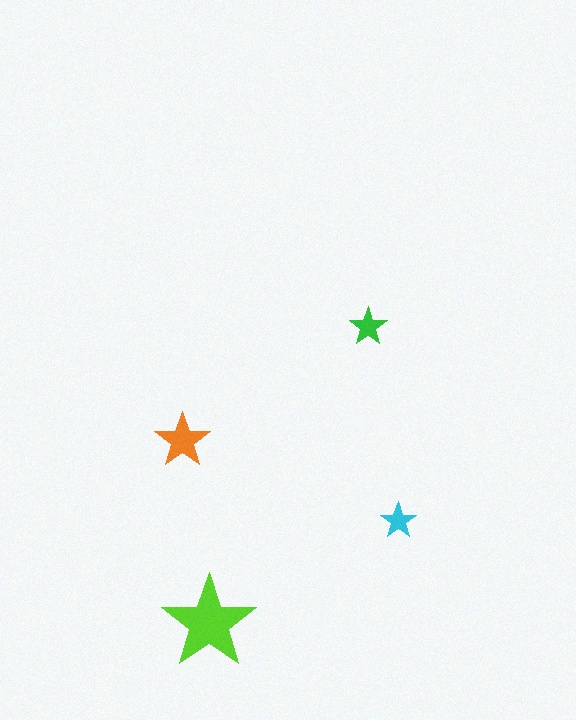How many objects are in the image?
There are 4 objects in the image.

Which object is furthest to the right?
The cyan star is rightmost.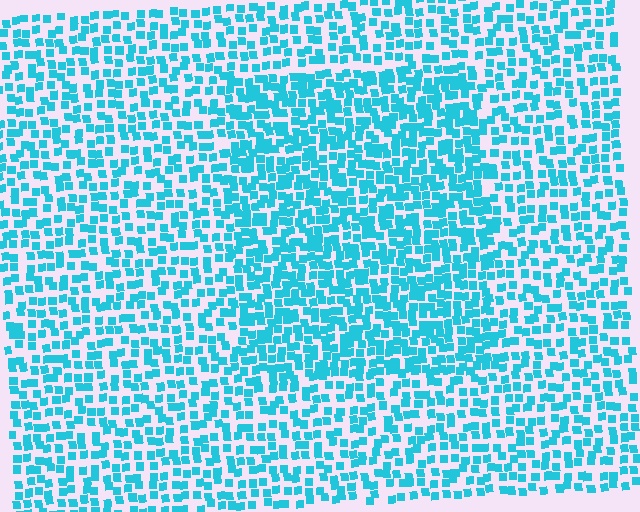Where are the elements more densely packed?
The elements are more densely packed inside the rectangle boundary.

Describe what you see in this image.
The image contains small cyan elements arranged at two different densities. A rectangle-shaped region is visible where the elements are more densely packed than the surrounding area.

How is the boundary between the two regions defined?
The boundary is defined by a change in element density (approximately 1.6x ratio). All elements are the same color, size, and shape.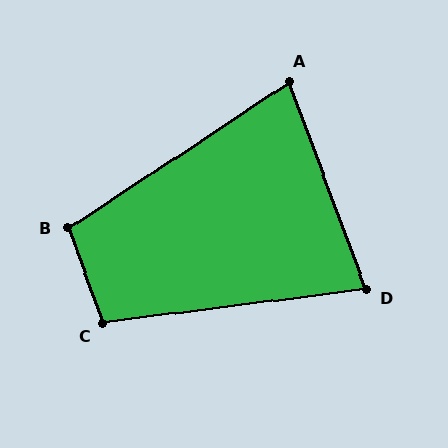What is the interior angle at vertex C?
Approximately 103 degrees (obtuse).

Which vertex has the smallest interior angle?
D, at approximately 77 degrees.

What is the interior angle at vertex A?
Approximately 77 degrees (acute).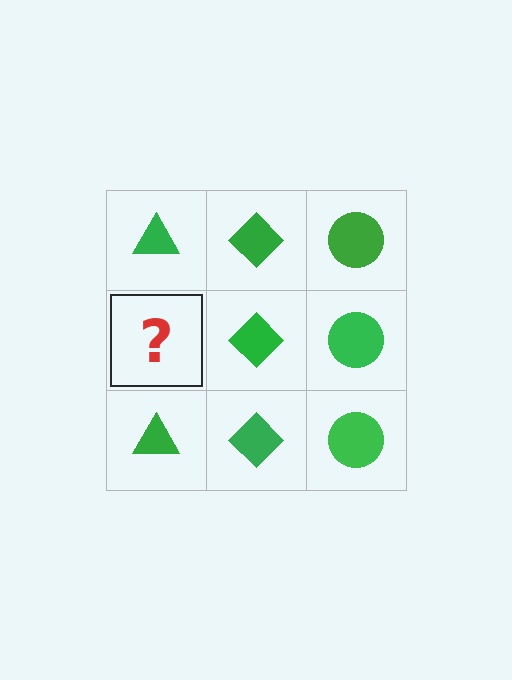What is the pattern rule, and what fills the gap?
The rule is that each column has a consistent shape. The gap should be filled with a green triangle.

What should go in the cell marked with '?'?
The missing cell should contain a green triangle.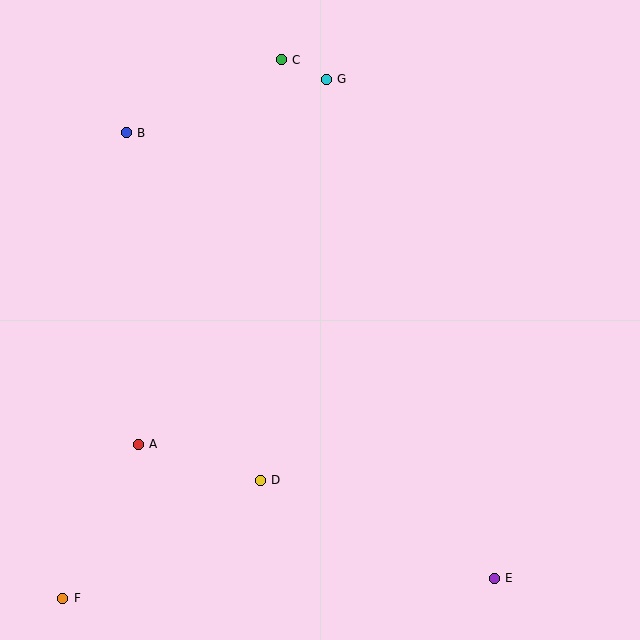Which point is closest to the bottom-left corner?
Point F is closest to the bottom-left corner.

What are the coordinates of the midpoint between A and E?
The midpoint between A and E is at (316, 511).